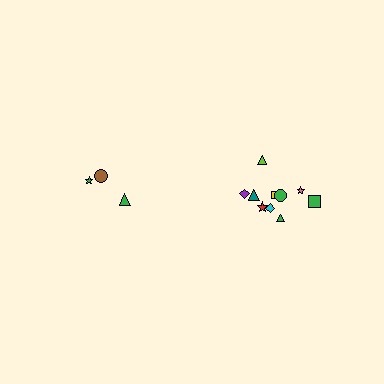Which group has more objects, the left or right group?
The right group.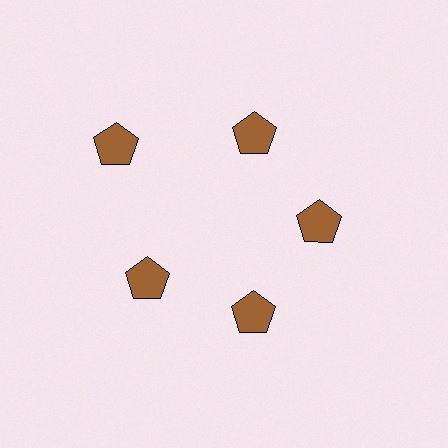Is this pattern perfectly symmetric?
No. The 5 brown pentagons are arranged in a ring, but one element near the 10 o'clock position is pushed outward from the center, breaking the 5-fold rotational symmetry.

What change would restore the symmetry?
The symmetry would be restored by moving it inward, back onto the ring so that all 5 pentagons sit at equal angles and equal distance from the center.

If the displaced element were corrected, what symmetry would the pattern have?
It would have 5-fold rotational symmetry — the pattern would map onto itself every 72 degrees.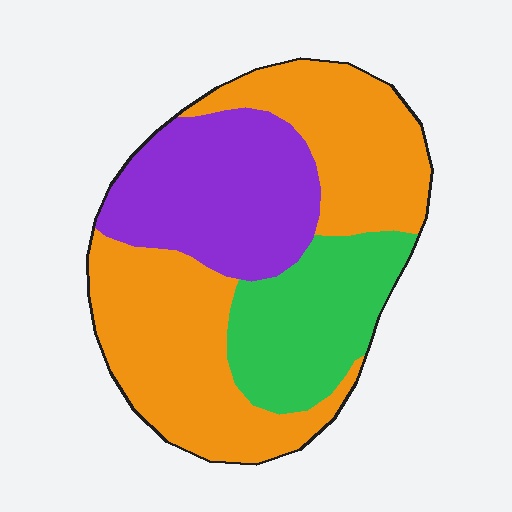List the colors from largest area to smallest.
From largest to smallest: orange, purple, green.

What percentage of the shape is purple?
Purple takes up between a quarter and a half of the shape.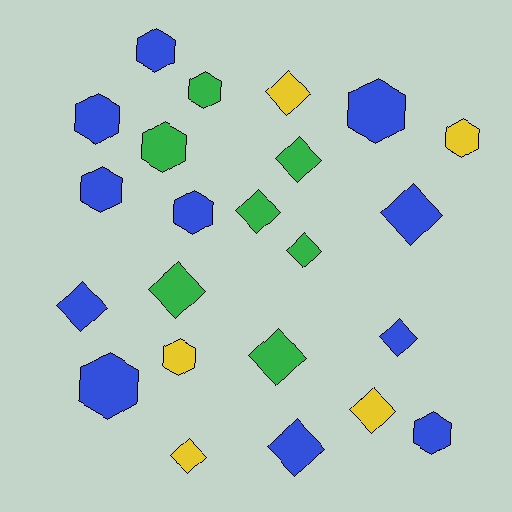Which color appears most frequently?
Blue, with 11 objects.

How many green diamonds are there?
There are 5 green diamonds.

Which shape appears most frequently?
Diamond, with 12 objects.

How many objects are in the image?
There are 23 objects.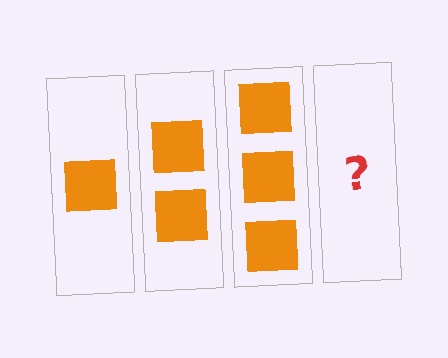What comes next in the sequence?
The next element should be 4 squares.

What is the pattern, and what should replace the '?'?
The pattern is that each step adds one more square. The '?' should be 4 squares.